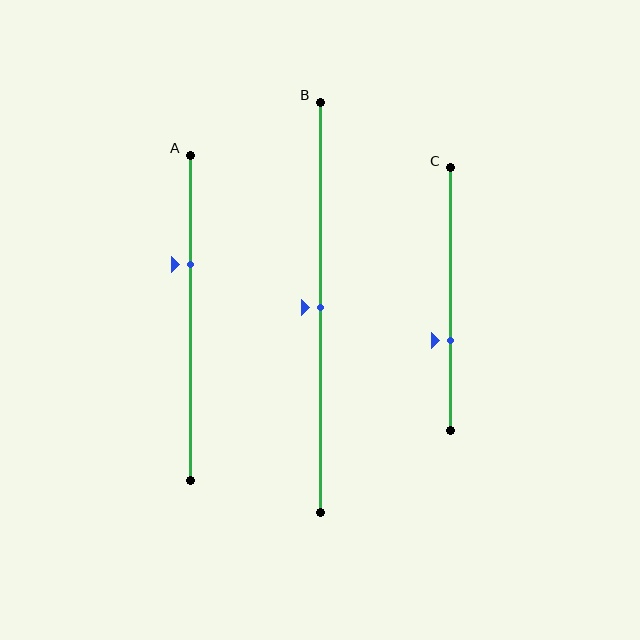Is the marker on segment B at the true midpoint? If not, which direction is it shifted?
Yes, the marker on segment B is at the true midpoint.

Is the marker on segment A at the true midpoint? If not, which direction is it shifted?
No, the marker on segment A is shifted upward by about 17% of the segment length.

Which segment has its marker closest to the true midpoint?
Segment B has its marker closest to the true midpoint.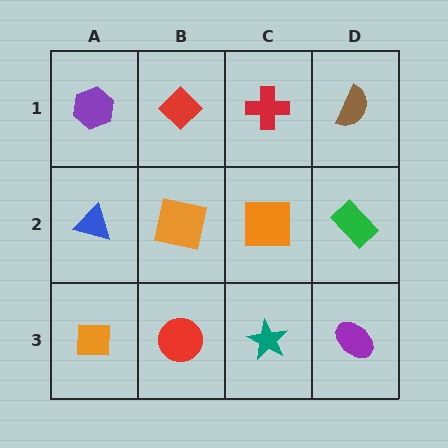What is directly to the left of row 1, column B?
A purple hexagon.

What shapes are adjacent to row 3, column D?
A green rectangle (row 2, column D), a teal star (row 3, column C).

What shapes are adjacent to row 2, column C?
A red cross (row 1, column C), a teal star (row 3, column C), an orange square (row 2, column B), a green rectangle (row 2, column D).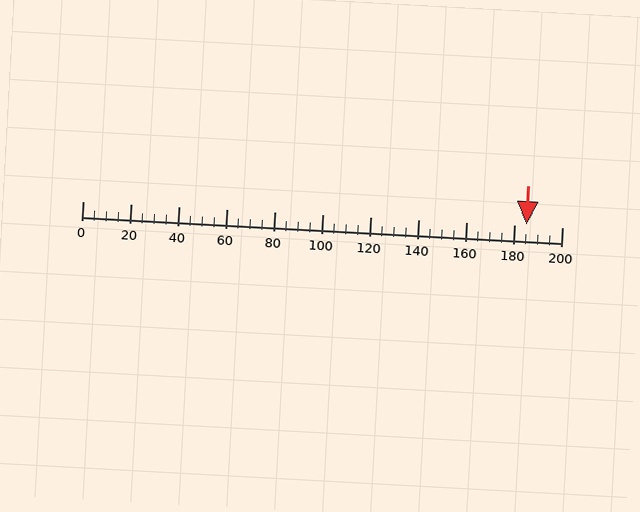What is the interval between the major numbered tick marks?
The major tick marks are spaced 20 units apart.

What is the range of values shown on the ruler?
The ruler shows values from 0 to 200.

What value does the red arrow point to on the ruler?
The red arrow points to approximately 185.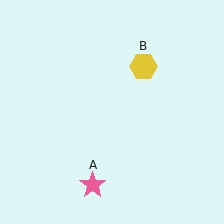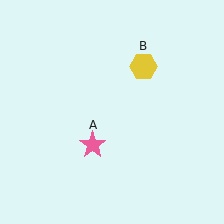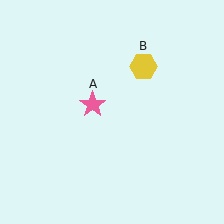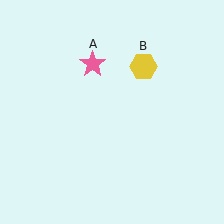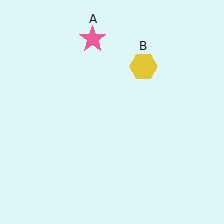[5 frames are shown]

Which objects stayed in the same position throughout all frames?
Yellow hexagon (object B) remained stationary.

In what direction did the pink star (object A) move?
The pink star (object A) moved up.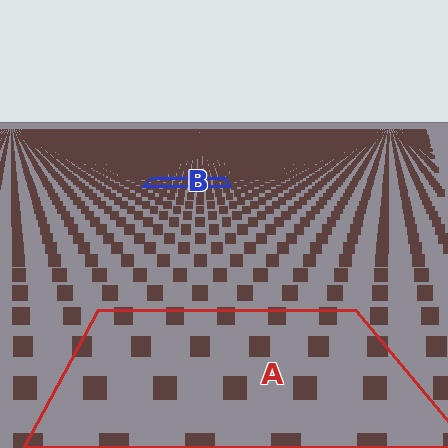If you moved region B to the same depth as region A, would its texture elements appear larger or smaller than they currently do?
They would appear larger. At a closer depth, the same texture elements are projected at a bigger on-screen size.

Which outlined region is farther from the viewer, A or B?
Region B is farther from the viewer — the texture elements inside it appear smaller and more densely packed.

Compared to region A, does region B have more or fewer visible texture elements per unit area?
Region B has more texture elements per unit area — they are packed more densely because it is farther away.